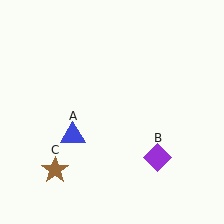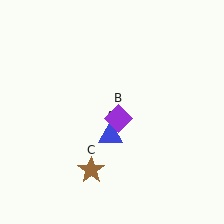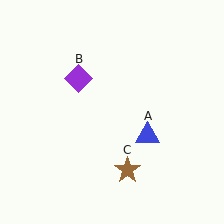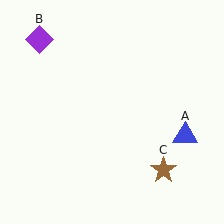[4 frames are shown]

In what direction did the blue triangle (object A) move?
The blue triangle (object A) moved right.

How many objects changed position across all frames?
3 objects changed position: blue triangle (object A), purple diamond (object B), brown star (object C).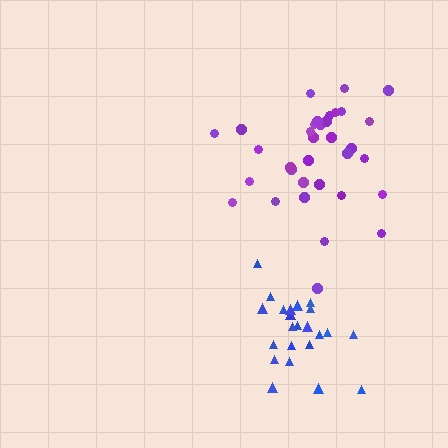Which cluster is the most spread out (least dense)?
Purple.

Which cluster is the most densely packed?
Blue.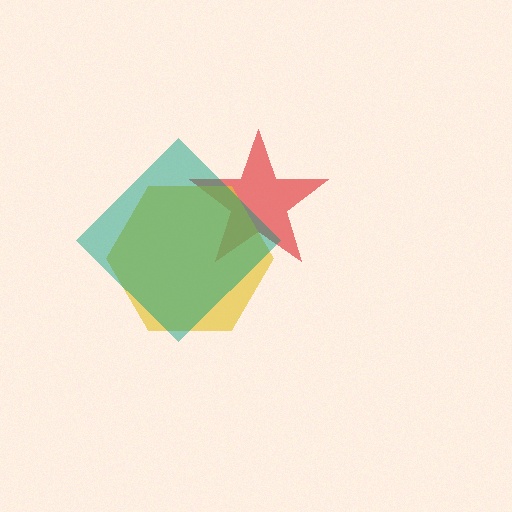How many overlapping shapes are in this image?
There are 3 overlapping shapes in the image.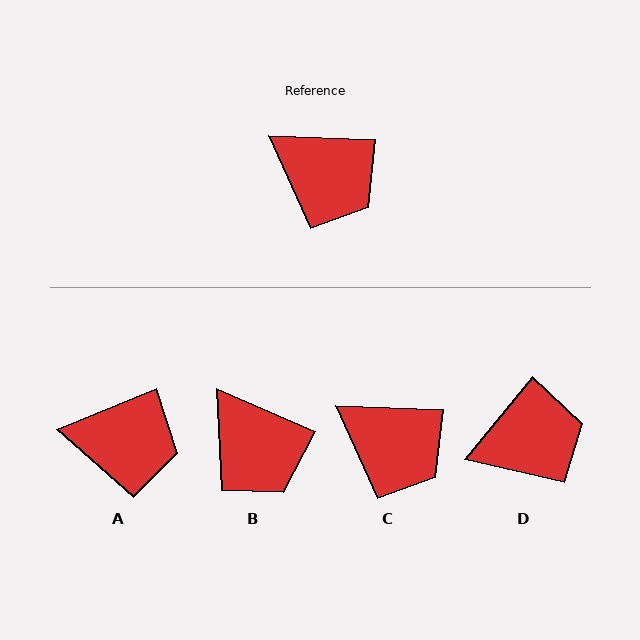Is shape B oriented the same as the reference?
No, it is off by about 22 degrees.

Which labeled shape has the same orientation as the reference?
C.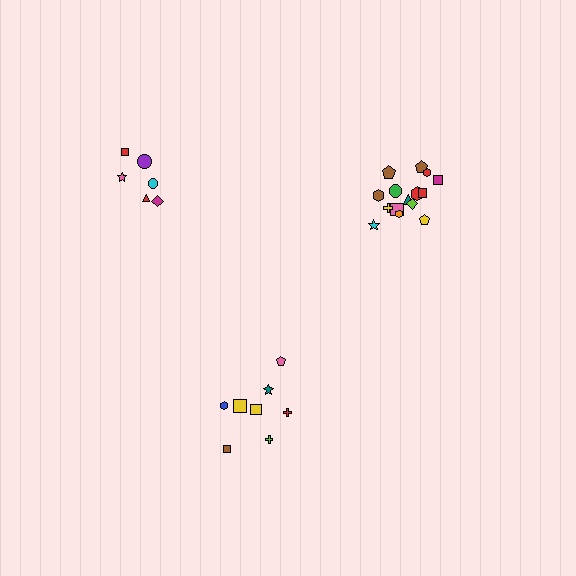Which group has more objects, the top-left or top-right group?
The top-right group.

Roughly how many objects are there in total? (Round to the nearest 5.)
Roughly 30 objects in total.